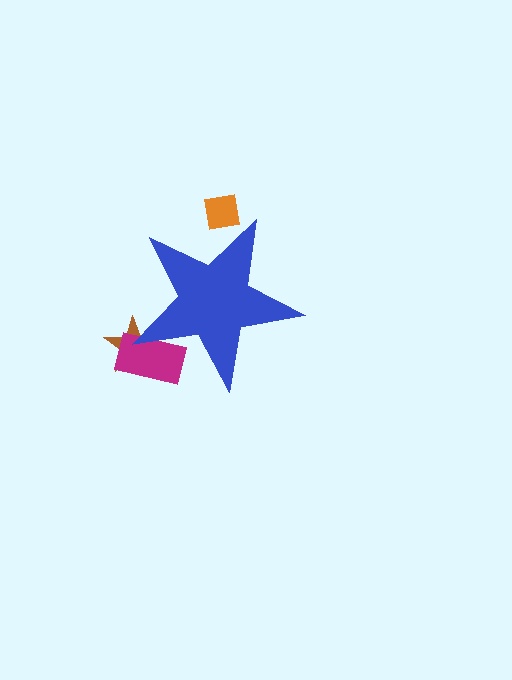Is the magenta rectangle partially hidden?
Yes, the magenta rectangle is partially hidden behind the blue star.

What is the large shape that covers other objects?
A blue star.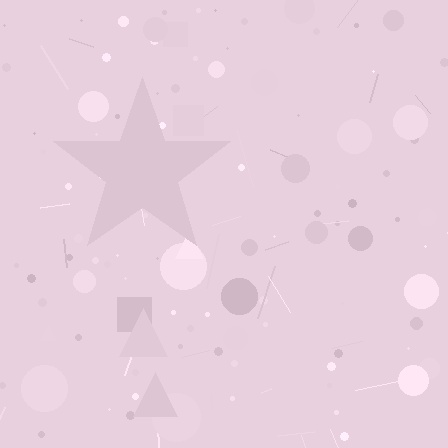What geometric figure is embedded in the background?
A star is embedded in the background.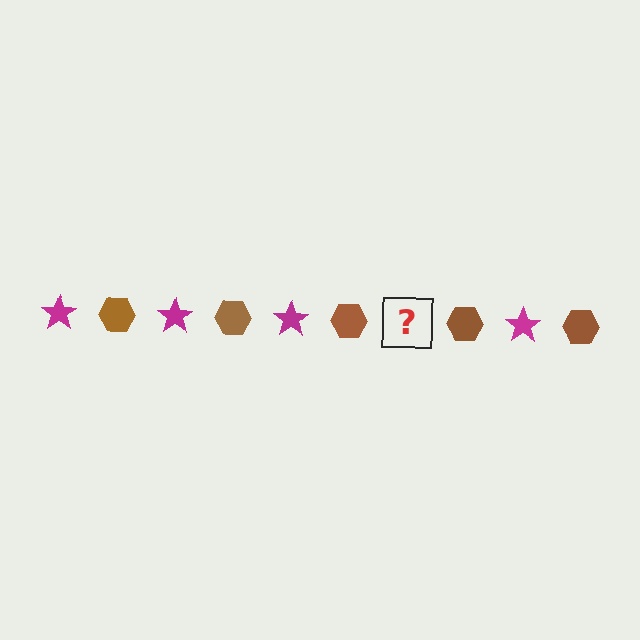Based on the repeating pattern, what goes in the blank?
The blank should be a magenta star.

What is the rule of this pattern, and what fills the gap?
The rule is that the pattern alternates between magenta star and brown hexagon. The gap should be filled with a magenta star.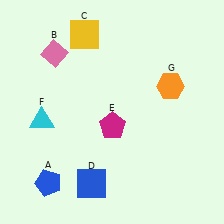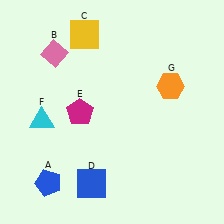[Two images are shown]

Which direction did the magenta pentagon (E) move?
The magenta pentagon (E) moved left.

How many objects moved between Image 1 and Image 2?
1 object moved between the two images.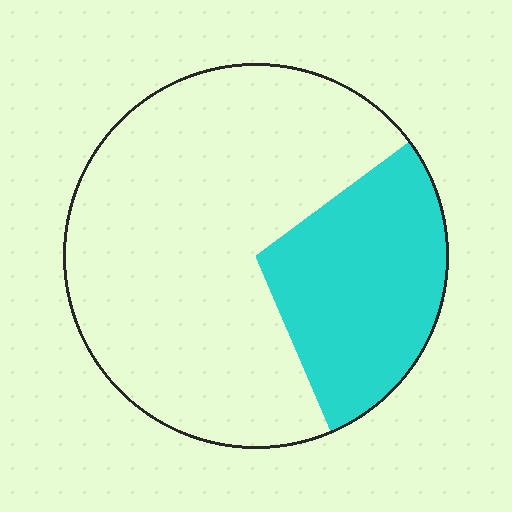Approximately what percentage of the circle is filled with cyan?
Approximately 30%.